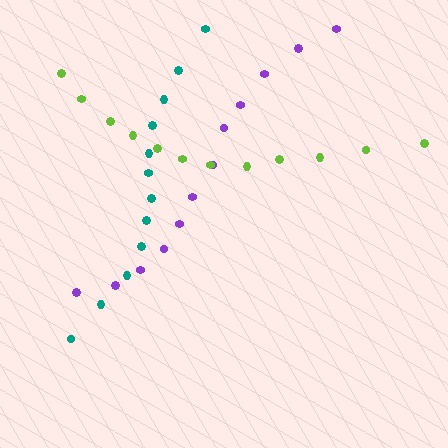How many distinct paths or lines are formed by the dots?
There are 3 distinct paths.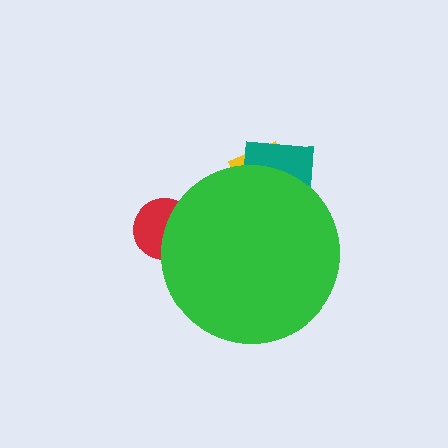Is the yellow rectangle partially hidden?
Yes, the yellow rectangle is partially hidden behind the green circle.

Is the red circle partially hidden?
Yes, the red circle is partially hidden behind the green circle.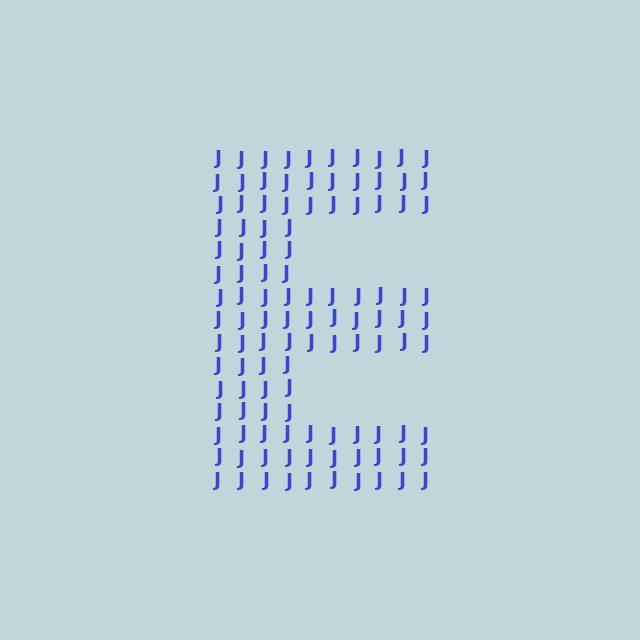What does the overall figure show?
The overall figure shows the letter E.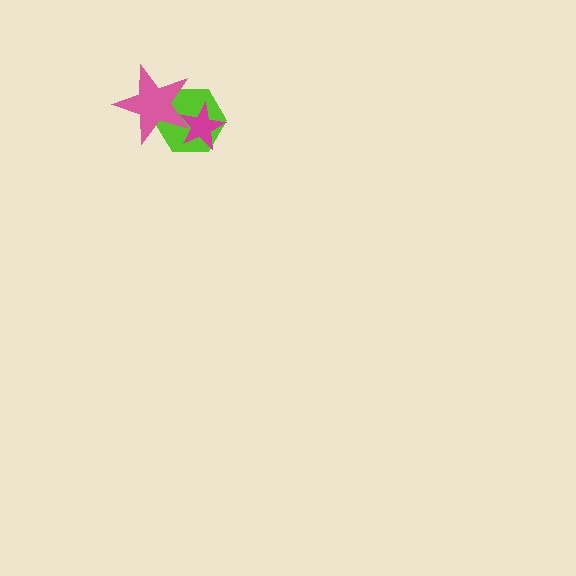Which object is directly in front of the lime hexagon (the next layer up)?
The pink star is directly in front of the lime hexagon.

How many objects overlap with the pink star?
2 objects overlap with the pink star.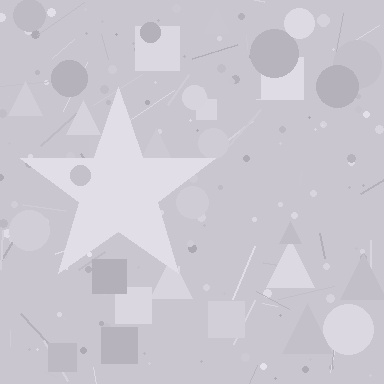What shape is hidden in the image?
A star is hidden in the image.